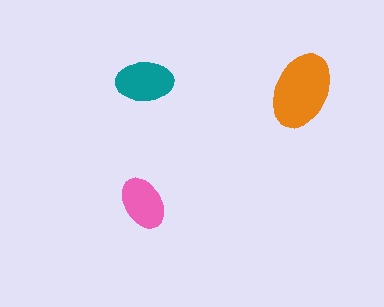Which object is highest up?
The teal ellipse is topmost.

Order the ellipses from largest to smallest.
the orange one, the teal one, the pink one.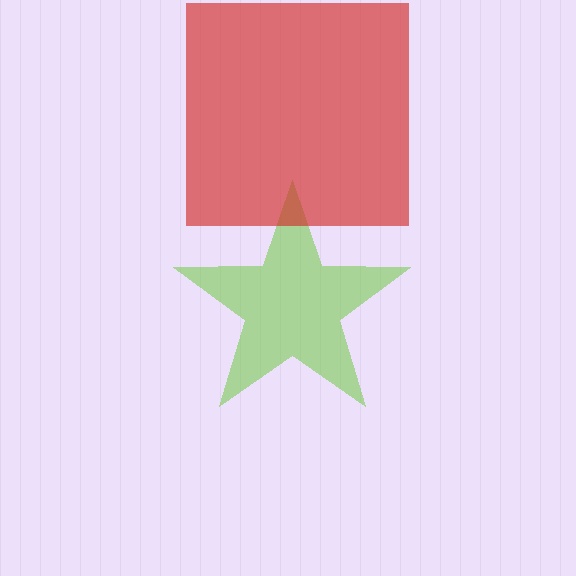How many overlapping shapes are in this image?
There are 2 overlapping shapes in the image.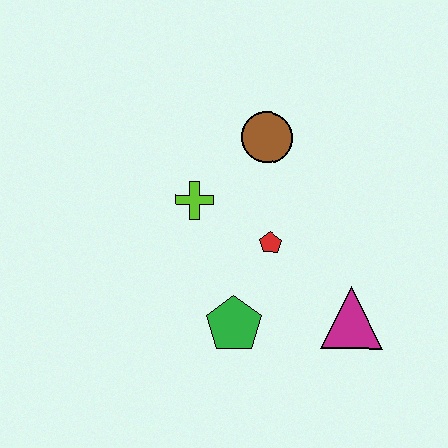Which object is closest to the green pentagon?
The red pentagon is closest to the green pentagon.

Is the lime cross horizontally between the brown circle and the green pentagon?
No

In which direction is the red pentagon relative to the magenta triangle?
The red pentagon is to the left of the magenta triangle.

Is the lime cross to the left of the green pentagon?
Yes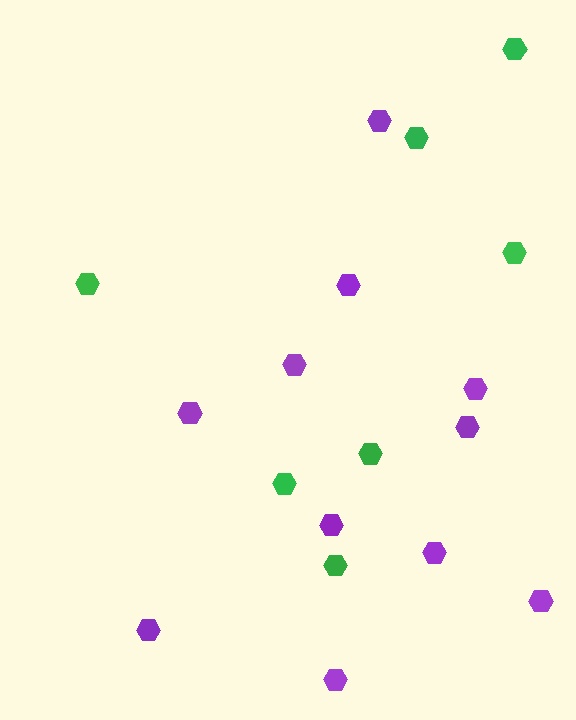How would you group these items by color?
There are 2 groups: one group of green hexagons (7) and one group of purple hexagons (11).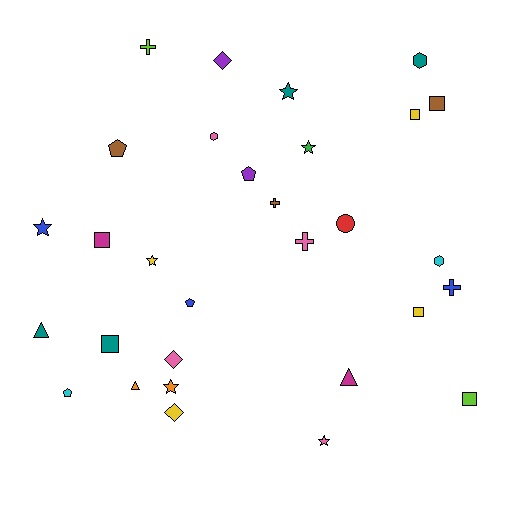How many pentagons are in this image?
There are 4 pentagons.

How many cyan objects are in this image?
There are 2 cyan objects.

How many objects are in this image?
There are 30 objects.